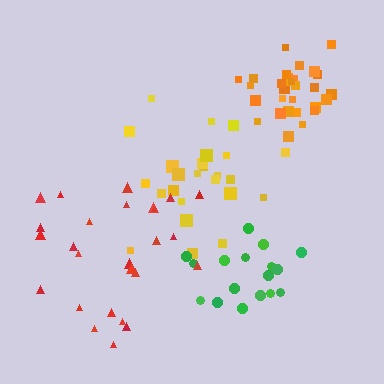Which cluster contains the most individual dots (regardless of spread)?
Orange (30).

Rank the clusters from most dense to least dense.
orange, green, yellow, red.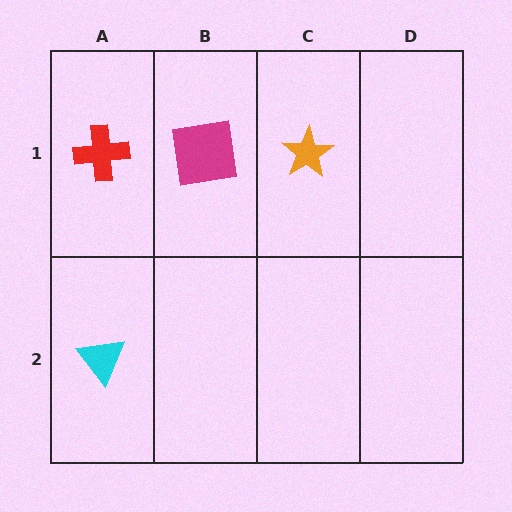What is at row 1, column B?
A magenta square.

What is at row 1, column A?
A red cross.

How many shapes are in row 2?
1 shape.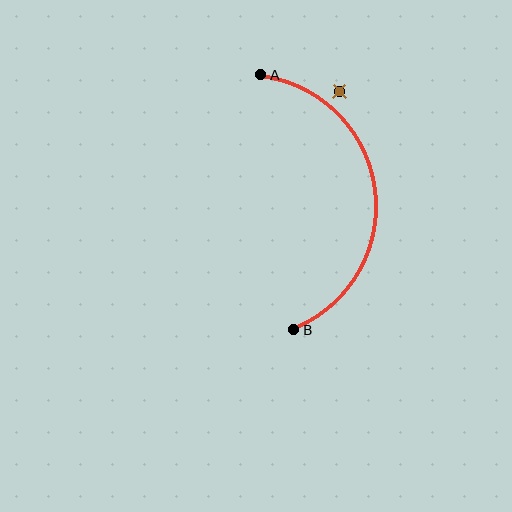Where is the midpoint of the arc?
The arc midpoint is the point on the curve farthest from the straight line joining A and B. It sits to the right of that line.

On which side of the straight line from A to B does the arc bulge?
The arc bulges to the right of the straight line connecting A and B.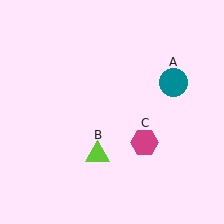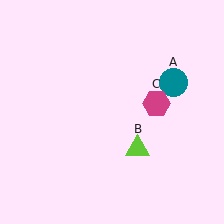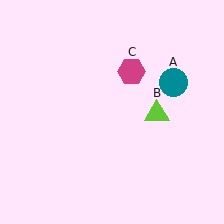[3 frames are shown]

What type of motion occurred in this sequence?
The lime triangle (object B), magenta hexagon (object C) rotated counterclockwise around the center of the scene.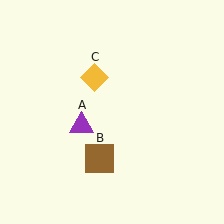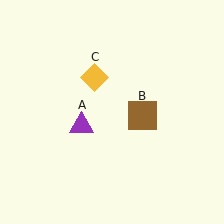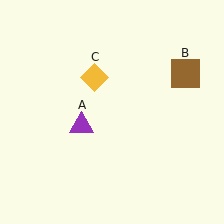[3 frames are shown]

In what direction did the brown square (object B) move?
The brown square (object B) moved up and to the right.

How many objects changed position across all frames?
1 object changed position: brown square (object B).